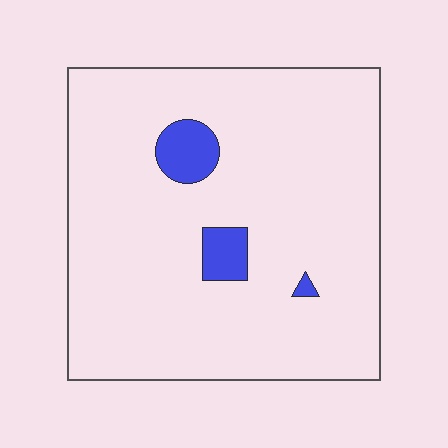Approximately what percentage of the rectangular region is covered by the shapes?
Approximately 5%.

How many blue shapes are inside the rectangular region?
3.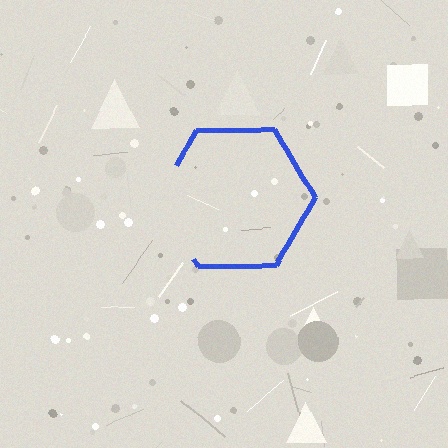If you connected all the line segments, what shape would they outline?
They would outline a hexagon.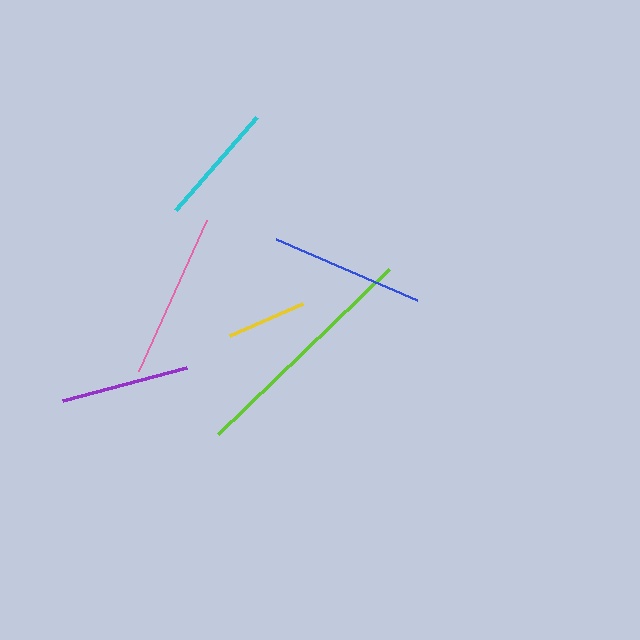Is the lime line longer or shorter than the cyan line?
The lime line is longer than the cyan line.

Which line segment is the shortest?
The yellow line is the shortest at approximately 80 pixels.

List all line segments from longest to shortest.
From longest to shortest: lime, pink, blue, purple, cyan, yellow.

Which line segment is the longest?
The lime line is the longest at approximately 238 pixels.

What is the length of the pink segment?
The pink segment is approximately 165 pixels long.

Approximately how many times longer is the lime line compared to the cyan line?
The lime line is approximately 1.9 times the length of the cyan line.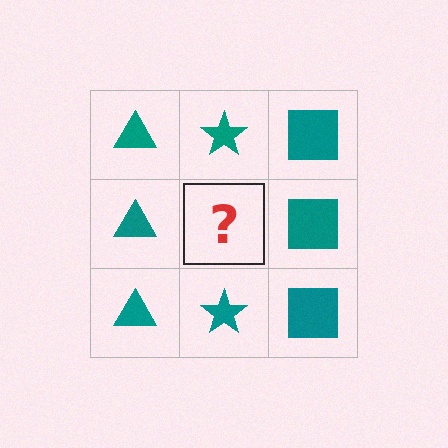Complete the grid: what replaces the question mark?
The question mark should be replaced with a teal star.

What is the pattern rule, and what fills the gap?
The rule is that each column has a consistent shape. The gap should be filled with a teal star.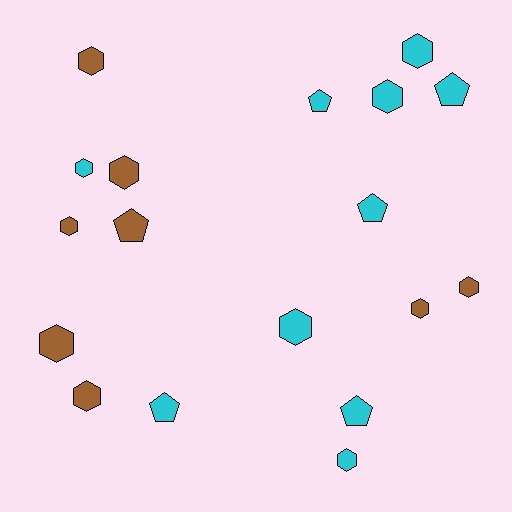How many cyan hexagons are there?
There are 5 cyan hexagons.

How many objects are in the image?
There are 18 objects.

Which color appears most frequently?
Cyan, with 10 objects.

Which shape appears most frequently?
Hexagon, with 12 objects.